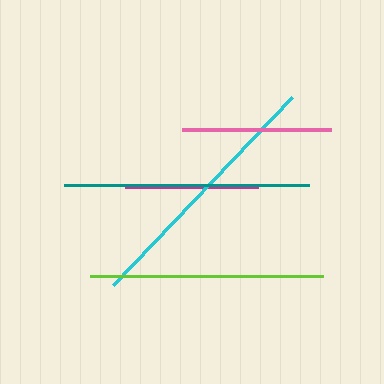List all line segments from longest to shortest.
From longest to shortest: cyan, teal, lime, pink, magenta.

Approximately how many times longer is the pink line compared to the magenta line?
The pink line is approximately 1.1 times the length of the magenta line.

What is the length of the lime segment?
The lime segment is approximately 233 pixels long.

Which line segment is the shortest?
The magenta line is the shortest at approximately 133 pixels.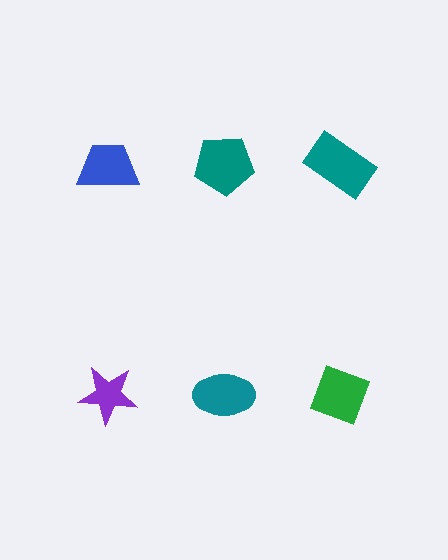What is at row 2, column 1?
A purple star.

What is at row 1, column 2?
A teal pentagon.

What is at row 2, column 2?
A teal ellipse.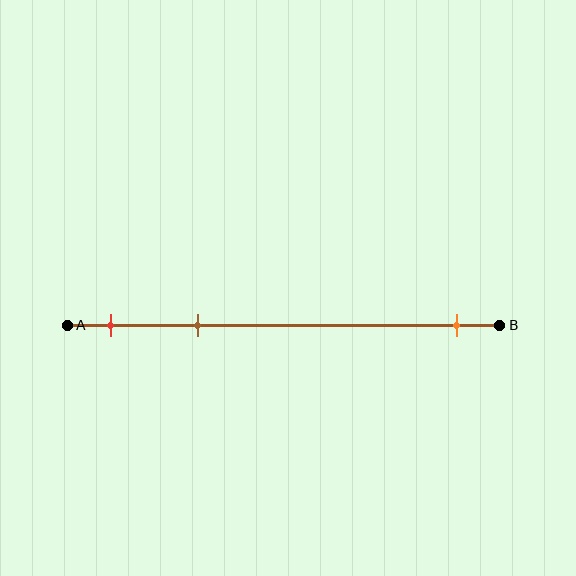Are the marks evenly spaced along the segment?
No, the marks are not evenly spaced.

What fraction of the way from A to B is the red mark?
The red mark is approximately 10% (0.1) of the way from A to B.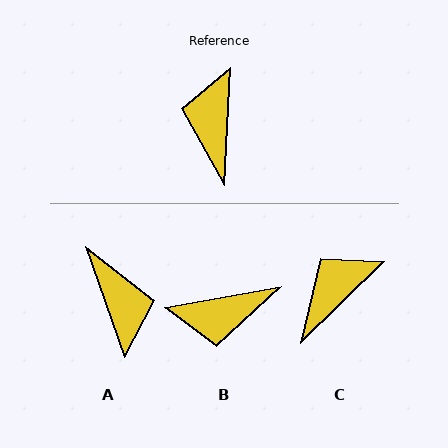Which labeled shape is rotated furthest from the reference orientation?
A, about 157 degrees away.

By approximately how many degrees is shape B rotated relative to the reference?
Approximately 103 degrees counter-clockwise.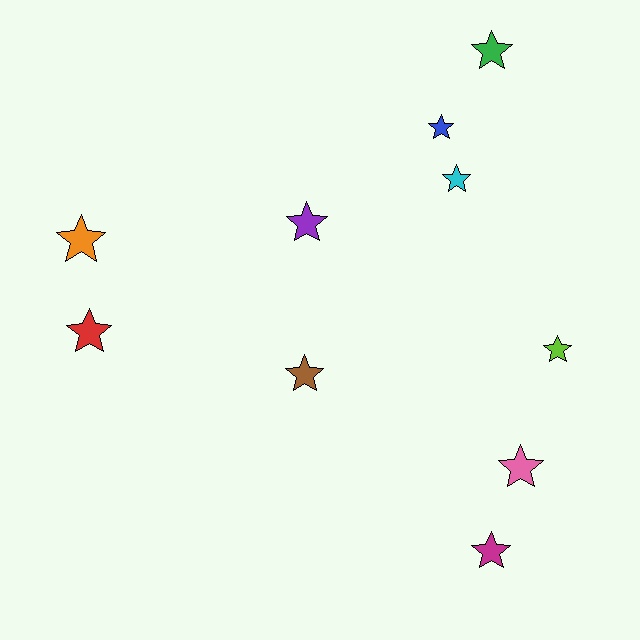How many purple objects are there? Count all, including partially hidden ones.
There is 1 purple object.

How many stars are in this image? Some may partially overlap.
There are 10 stars.